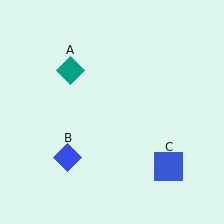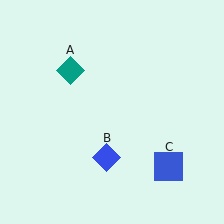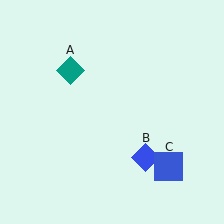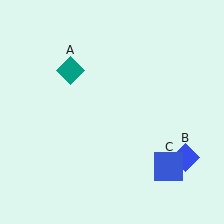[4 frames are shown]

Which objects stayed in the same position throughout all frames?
Teal diamond (object A) and blue square (object C) remained stationary.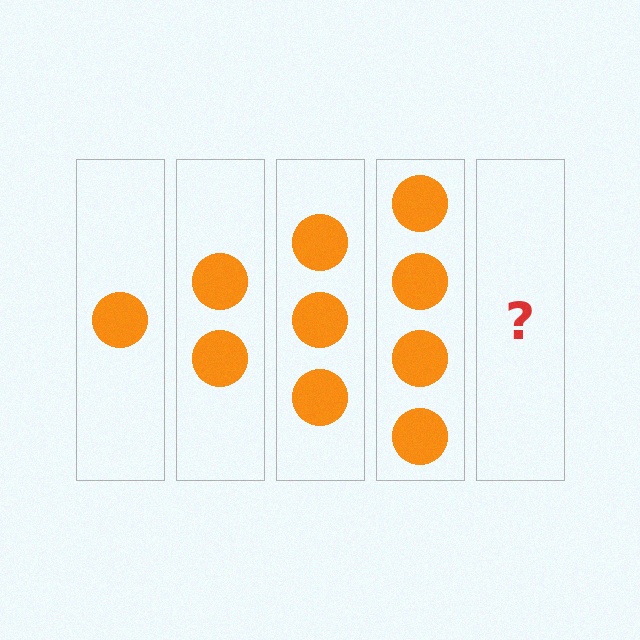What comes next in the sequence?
The next element should be 5 circles.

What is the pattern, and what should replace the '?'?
The pattern is that each step adds one more circle. The '?' should be 5 circles.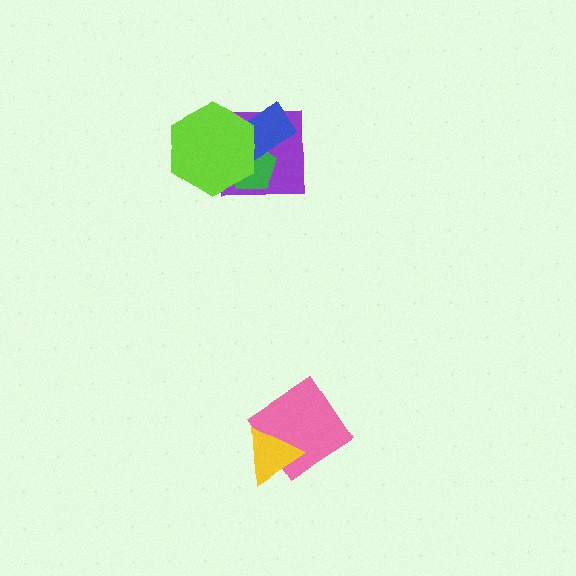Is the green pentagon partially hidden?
Yes, it is partially covered by another shape.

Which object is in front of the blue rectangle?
The lime hexagon is in front of the blue rectangle.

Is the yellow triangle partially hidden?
No, no other shape covers it.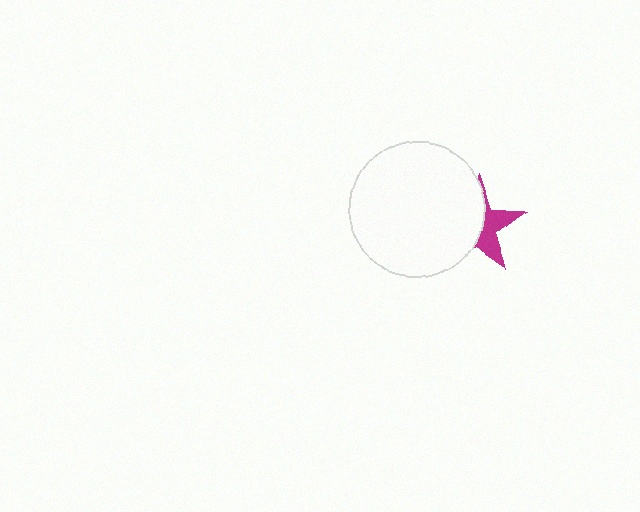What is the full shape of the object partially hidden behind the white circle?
The partially hidden object is a magenta star.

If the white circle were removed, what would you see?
You would see the complete magenta star.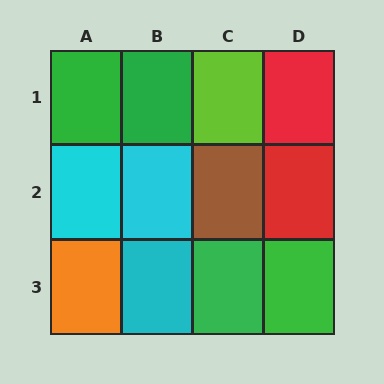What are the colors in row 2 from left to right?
Cyan, cyan, brown, red.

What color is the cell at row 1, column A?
Green.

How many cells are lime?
1 cell is lime.